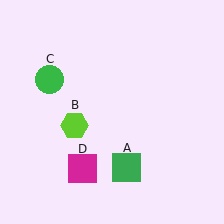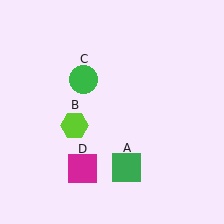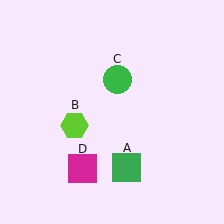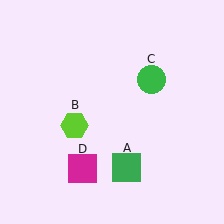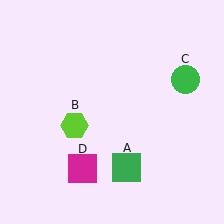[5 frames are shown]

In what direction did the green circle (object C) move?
The green circle (object C) moved right.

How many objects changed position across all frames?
1 object changed position: green circle (object C).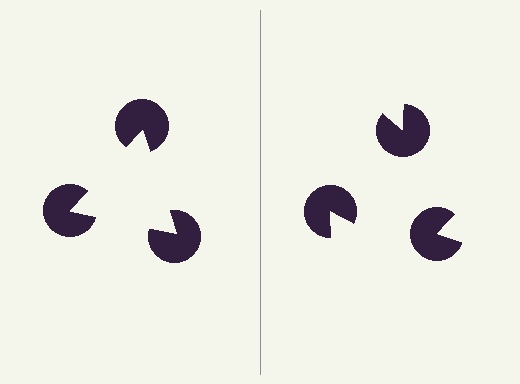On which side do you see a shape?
An illusory triangle appears on the left side. On the right side the wedge cuts are rotated, so no coherent shape forms.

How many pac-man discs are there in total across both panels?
6 — 3 on each side.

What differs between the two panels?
The pac-man discs are positioned identically on both sides; only the wedge orientations differ. On the left they align to a triangle; on the right they are misaligned.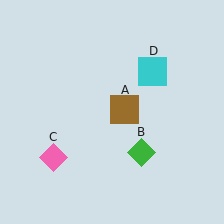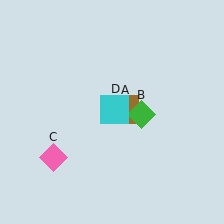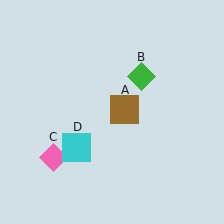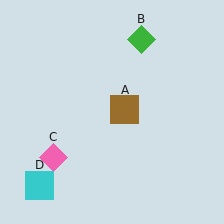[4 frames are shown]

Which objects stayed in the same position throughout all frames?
Brown square (object A) and pink diamond (object C) remained stationary.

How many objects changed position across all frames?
2 objects changed position: green diamond (object B), cyan square (object D).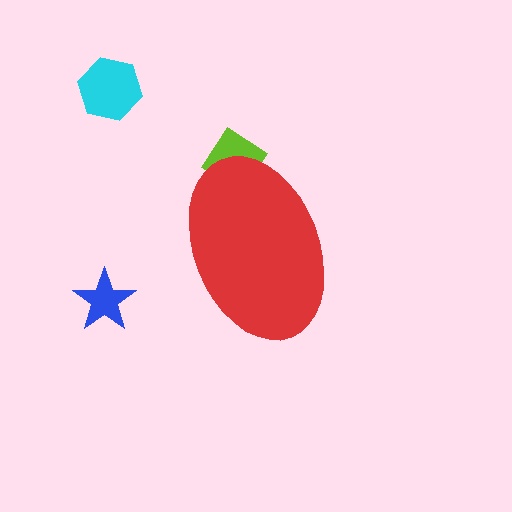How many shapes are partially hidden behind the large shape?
1 shape is partially hidden.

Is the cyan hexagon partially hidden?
No, the cyan hexagon is fully visible.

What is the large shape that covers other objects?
A red ellipse.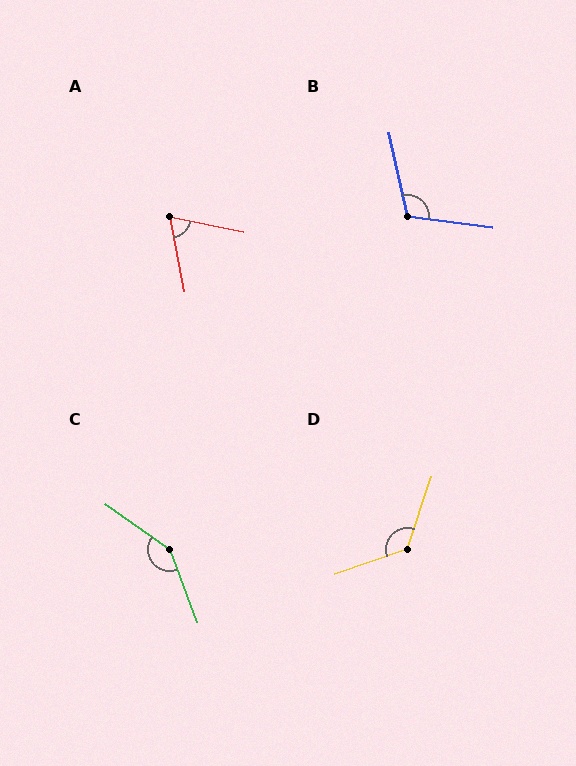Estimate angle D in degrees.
Approximately 128 degrees.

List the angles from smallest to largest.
A (67°), B (110°), D (128°), C (146°).